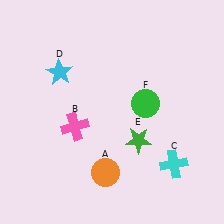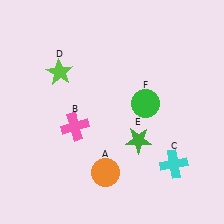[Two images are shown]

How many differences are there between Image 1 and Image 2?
There is 1 difference between the two images.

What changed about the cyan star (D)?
In Image 1, D is cyan. In Image 2, it changed to lime.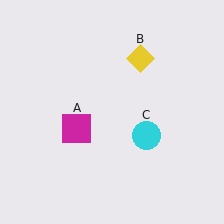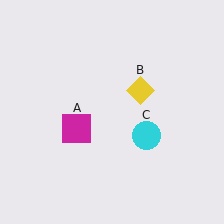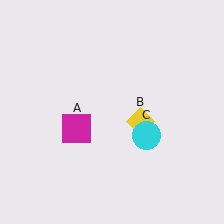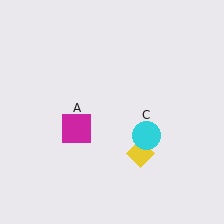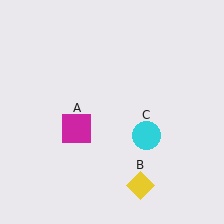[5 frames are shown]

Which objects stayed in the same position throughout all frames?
Magenta square (object A) and cyan circle (object C) remained stationary.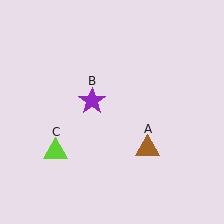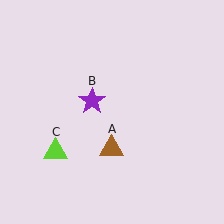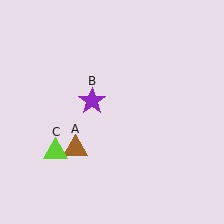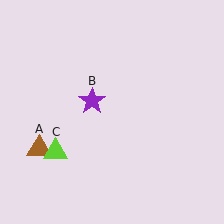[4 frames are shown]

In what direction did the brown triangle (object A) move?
The brown triangle (object A) moved left.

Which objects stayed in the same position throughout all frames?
Purple star (object B) and lime triangle (object C) remained stationary.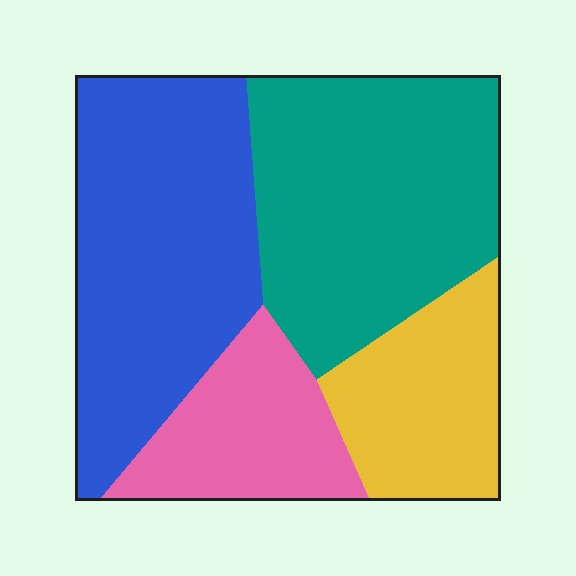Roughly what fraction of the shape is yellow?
Yellow covers roughly 15% of the shape.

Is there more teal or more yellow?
Teal.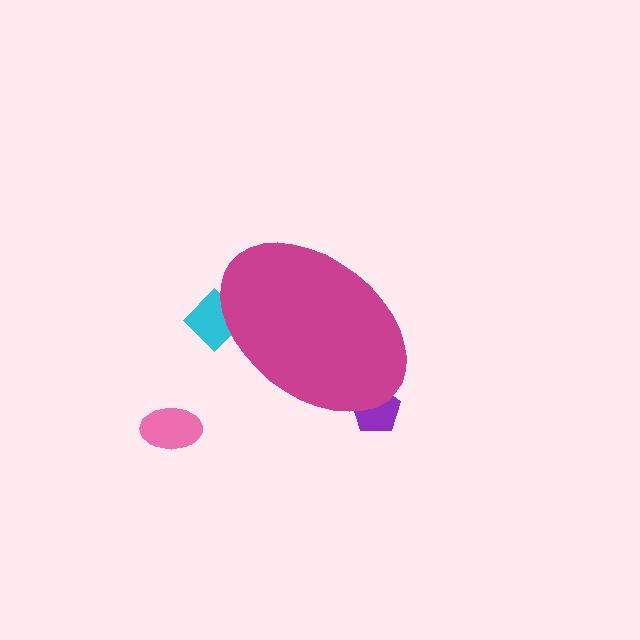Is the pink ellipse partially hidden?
No, the pink ellipse is fully visible.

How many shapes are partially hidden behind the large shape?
2 shapes are partially hidden.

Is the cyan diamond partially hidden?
Yes, the cyan diamond is partially hidden behind the magenta ellipse.